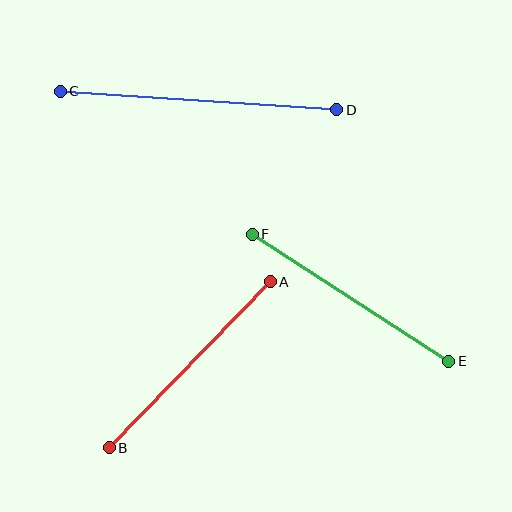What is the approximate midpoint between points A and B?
The midpoint is at approximately (190, 365) pixels.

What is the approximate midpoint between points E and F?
The midpoint is at approximately (350, 298) pixels.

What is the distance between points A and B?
The distance is approximately 231 pixels.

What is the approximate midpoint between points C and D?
The midpoint is at approximately (199, 100) pixels.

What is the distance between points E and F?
The distance is approximately 234 pixels.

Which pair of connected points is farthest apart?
Points C and D are farthest apart.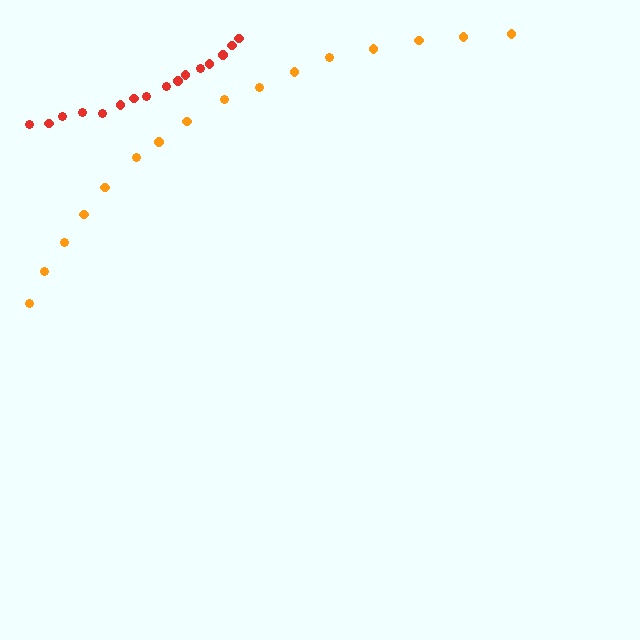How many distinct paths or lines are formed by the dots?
There are 2 distinct paths.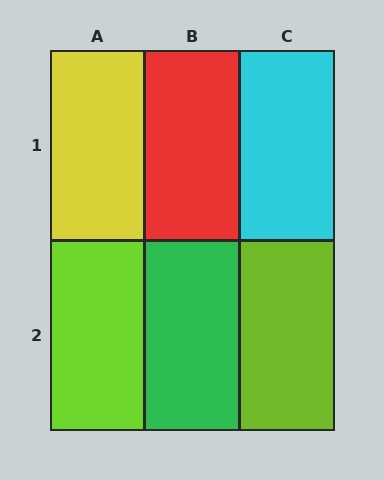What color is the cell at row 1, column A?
Yellow.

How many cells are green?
1 cell is green.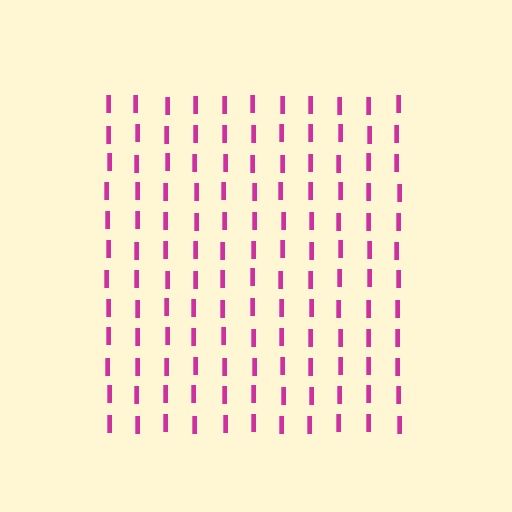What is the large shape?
The large shape is a square.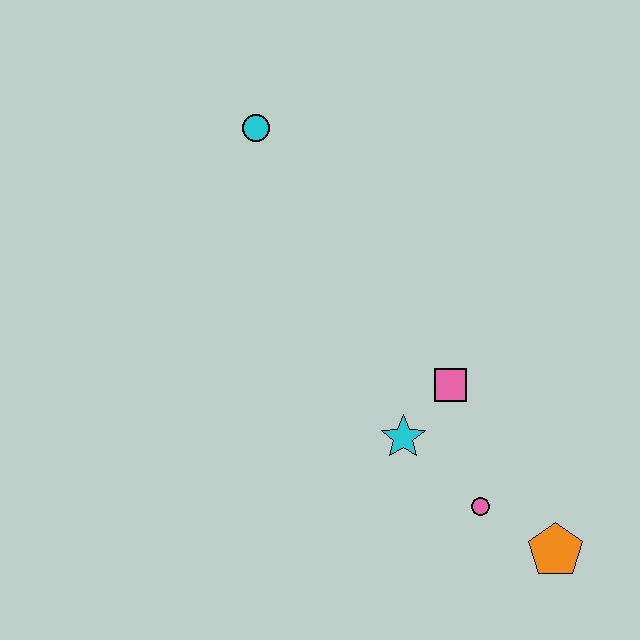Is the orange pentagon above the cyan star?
No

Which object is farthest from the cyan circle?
The orange pentagon is farthest from the cyan circle.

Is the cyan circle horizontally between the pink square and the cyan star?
No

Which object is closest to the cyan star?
The pink square is closest to the cyan star.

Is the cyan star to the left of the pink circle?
Yes